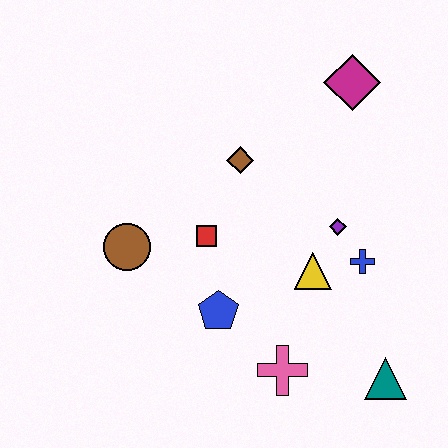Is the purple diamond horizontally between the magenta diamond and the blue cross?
No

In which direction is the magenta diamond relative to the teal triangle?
The magenta diamond is above the teal triangle.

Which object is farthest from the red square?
The teal triangle is farthest from the red square.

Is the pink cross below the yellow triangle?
Yes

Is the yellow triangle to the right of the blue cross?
No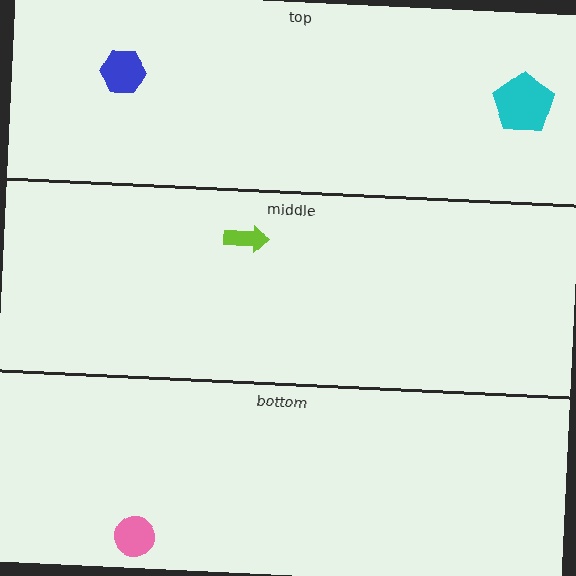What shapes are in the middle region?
The lime arrow.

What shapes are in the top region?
The blue hexagon, the cyan pentagon.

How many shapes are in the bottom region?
1.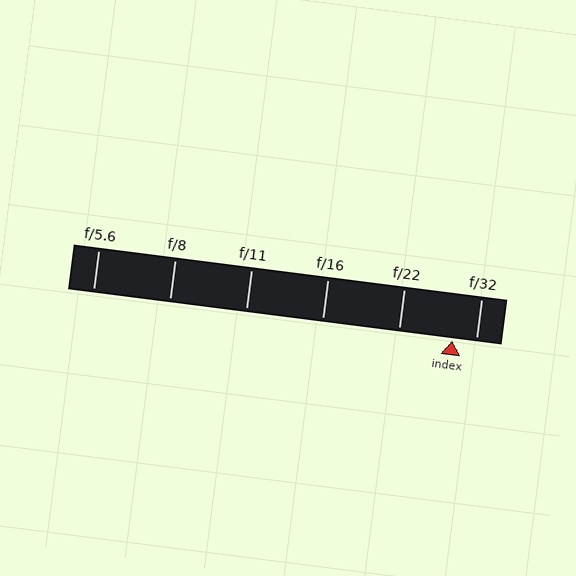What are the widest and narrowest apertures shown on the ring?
The widest aperture shown is f/5.6 and the narrowest is f/32.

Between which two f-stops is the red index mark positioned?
The index mark is between f/22 and f/32.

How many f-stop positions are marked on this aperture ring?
There are 6 f-stop positions marked.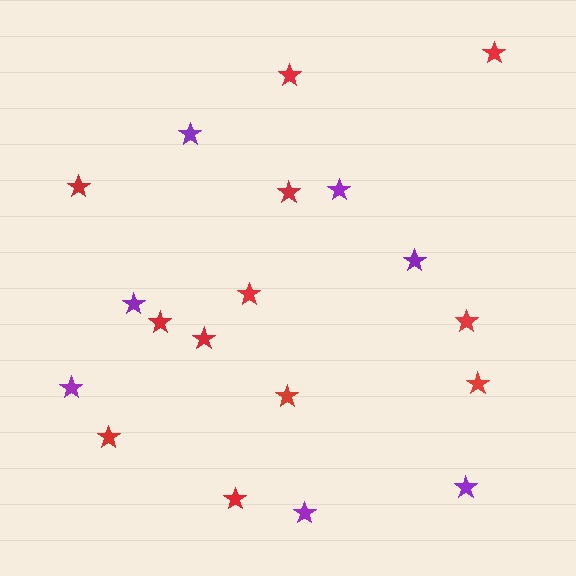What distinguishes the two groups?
There are 2 groups: one group of red stars (12) and one group of purple stars (7).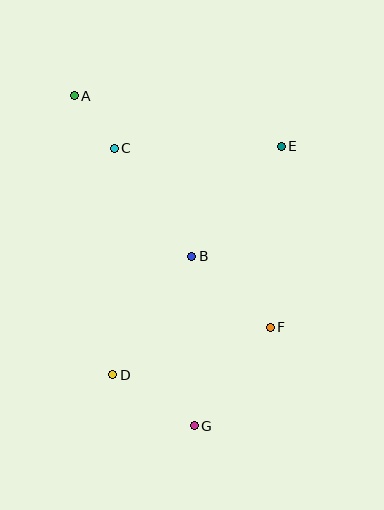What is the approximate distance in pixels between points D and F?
The distance between D and F is approximately 165 pixels.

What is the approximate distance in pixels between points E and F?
The distance between E and F is approximately 182 pixels.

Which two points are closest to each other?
Points A and C are closest to each other.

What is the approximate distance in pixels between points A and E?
The distance between A and E is approximately 213 pixels.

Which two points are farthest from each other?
Points A and G are farthest from each other.